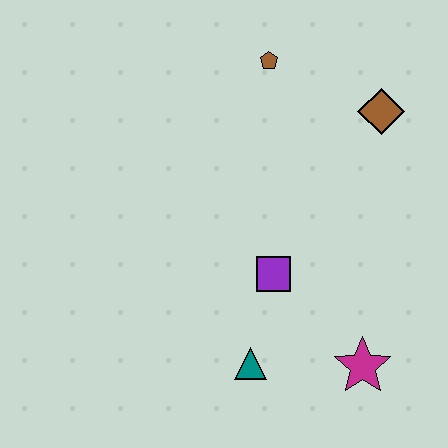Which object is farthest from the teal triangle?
The brown pentagon is farthest from the teal triangle.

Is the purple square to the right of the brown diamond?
No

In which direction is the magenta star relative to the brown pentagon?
The magenta star is below the brown pentagon.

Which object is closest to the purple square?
The teal triangle is closest to the purple square.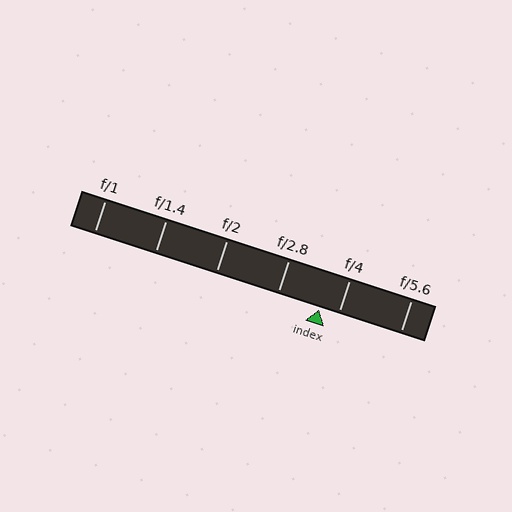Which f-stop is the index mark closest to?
The index mark is closest to f/4.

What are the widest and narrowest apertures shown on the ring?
The widest aperture shown is f/1 and the narrowest is f/5.6.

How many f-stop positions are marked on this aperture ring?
There are 6 f-stop positions marked.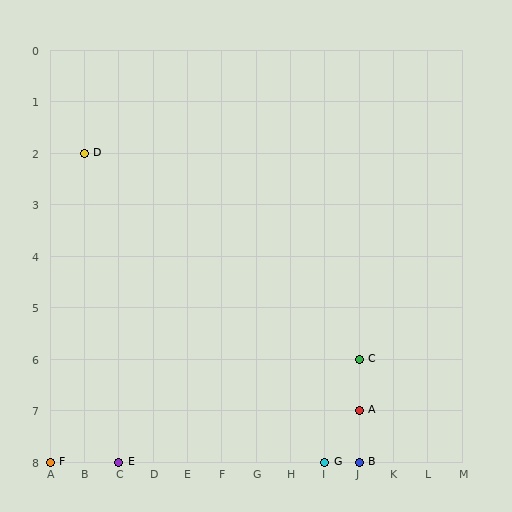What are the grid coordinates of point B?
Point B is at grid coordinates (J, 8).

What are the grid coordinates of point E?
Point E is at grid coordinates (C, 8).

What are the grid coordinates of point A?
Point A is at grid coordinates (J, 7).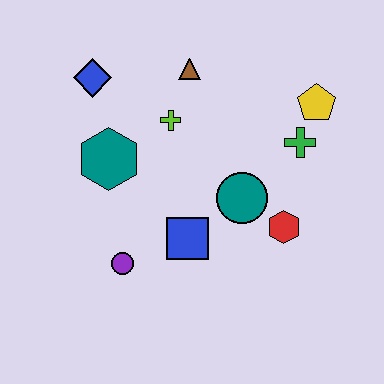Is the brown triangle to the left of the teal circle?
Yes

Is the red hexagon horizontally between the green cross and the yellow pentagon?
No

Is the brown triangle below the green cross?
No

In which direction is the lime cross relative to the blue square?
The lime cross is above the blue square.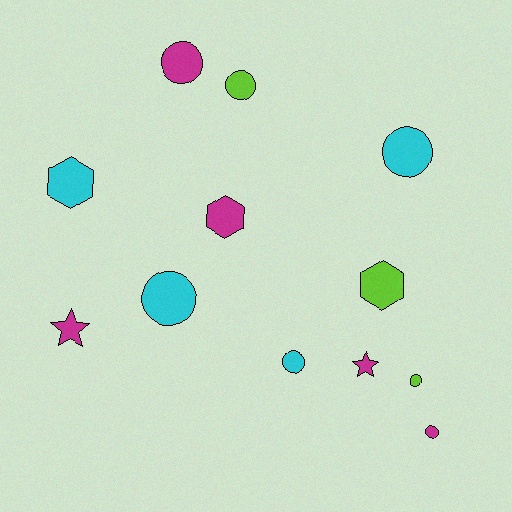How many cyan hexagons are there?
There is 1 cyan hexagon.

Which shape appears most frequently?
Circle, with 7 objects.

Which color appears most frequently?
Magenta, with 5 objects.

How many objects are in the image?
There are 12 objects.